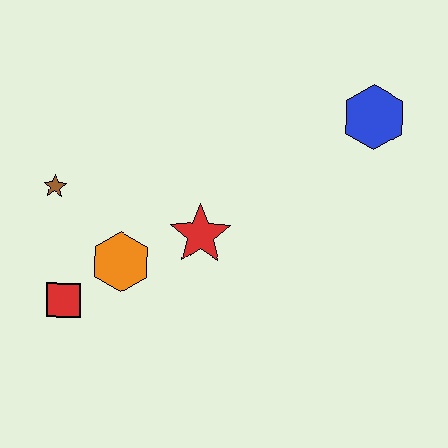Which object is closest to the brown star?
The orange hexagon is closest to the brown star.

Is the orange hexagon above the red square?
Yes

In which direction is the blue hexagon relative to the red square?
The blue hexagon is to the right of the red square.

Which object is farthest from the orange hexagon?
The blue hexagon is farthest from the orange hexagon.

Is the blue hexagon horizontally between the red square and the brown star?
No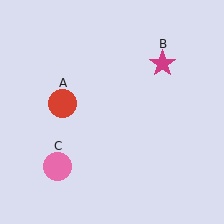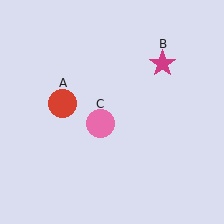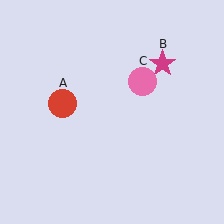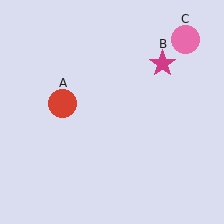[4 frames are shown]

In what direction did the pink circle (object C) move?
The pink circle (object C) moved up and to the right.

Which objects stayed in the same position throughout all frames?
Red circle (object A) and magenta star (object B) remained stationary.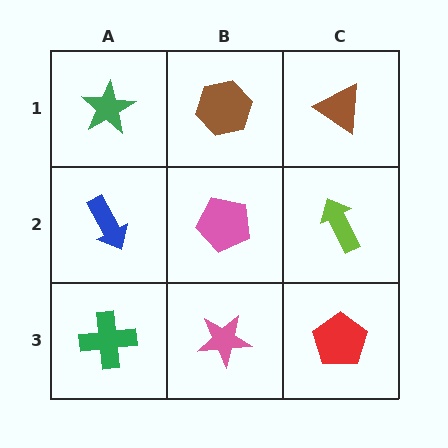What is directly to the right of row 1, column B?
A brown triangle.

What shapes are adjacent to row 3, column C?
A lime arrow (row 2, column C), a pink star (row 3, column B).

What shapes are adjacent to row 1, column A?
A blue arrow (row 2, column A), a brown hexagon (row 1, column B).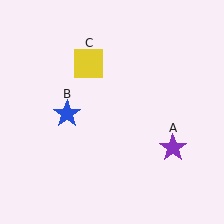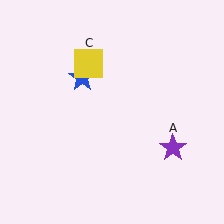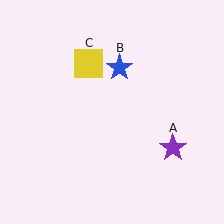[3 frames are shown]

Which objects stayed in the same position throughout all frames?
Purple star (object A) and yellow square (object C) remained stationary.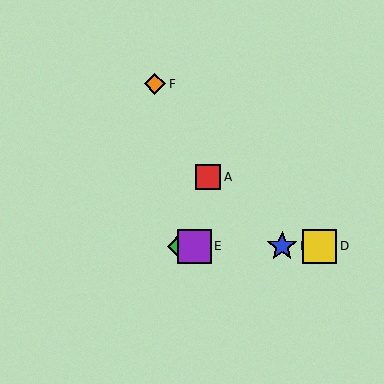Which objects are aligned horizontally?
Objects B, C, D, E are aligned horizontally.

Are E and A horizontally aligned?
No, E is at y≈246 and A is at y≈177.